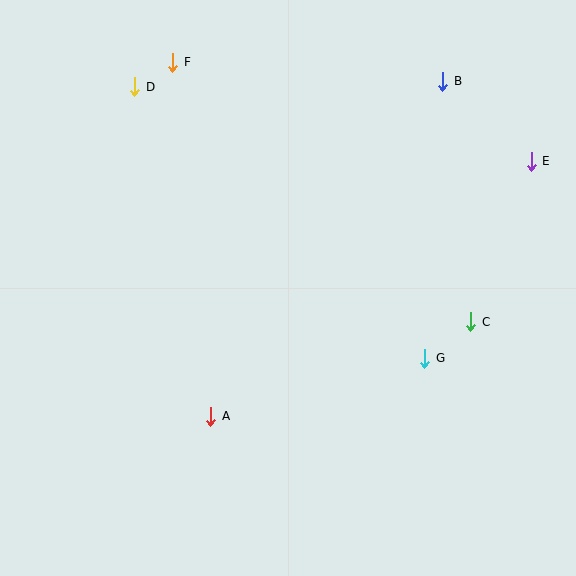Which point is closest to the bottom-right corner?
Point G is closest to the bottom-right corner.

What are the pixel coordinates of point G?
Point G is at (424, 358).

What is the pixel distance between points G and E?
The distance between G and E is 224 pixels.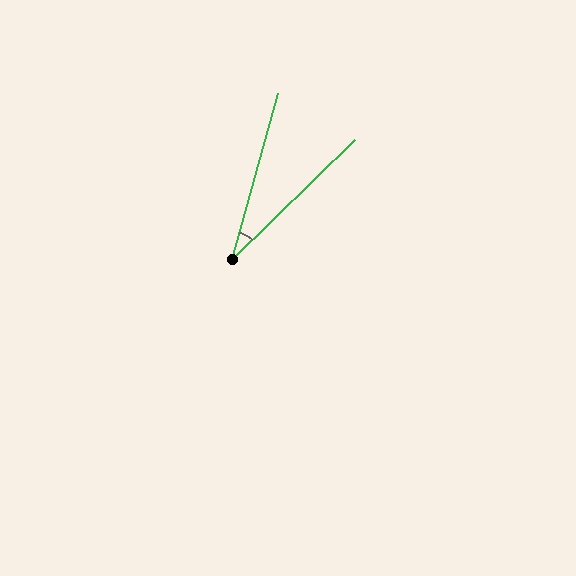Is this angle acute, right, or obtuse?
It is acute.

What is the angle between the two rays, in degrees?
Approximately 30 degrees.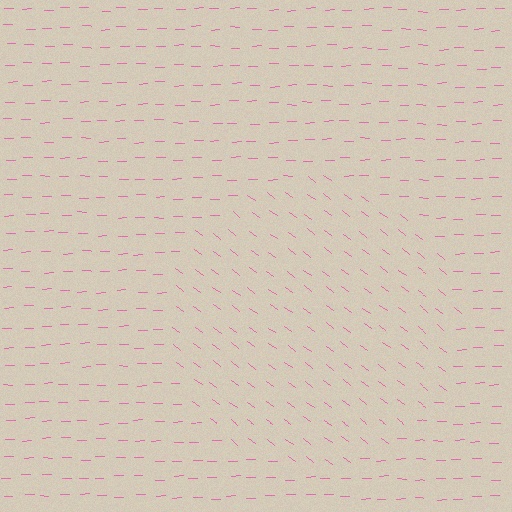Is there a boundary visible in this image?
Yes, there is a texture boundary formed by a change in line orientation.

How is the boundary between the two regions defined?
The boundary is defined purely by a change in line orientation (approximately 38 degrees difference). All lines are the same color and thickness.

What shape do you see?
I see a circle.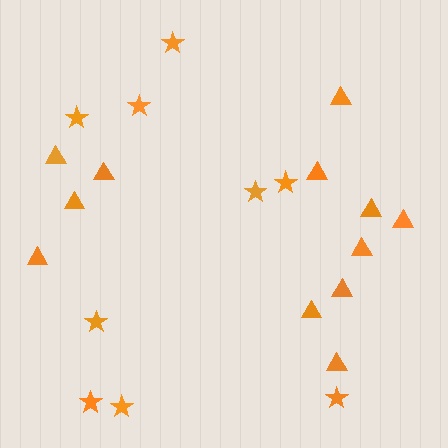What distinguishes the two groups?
There are 2 groups: one group of stars (9) and one group of triangles (12).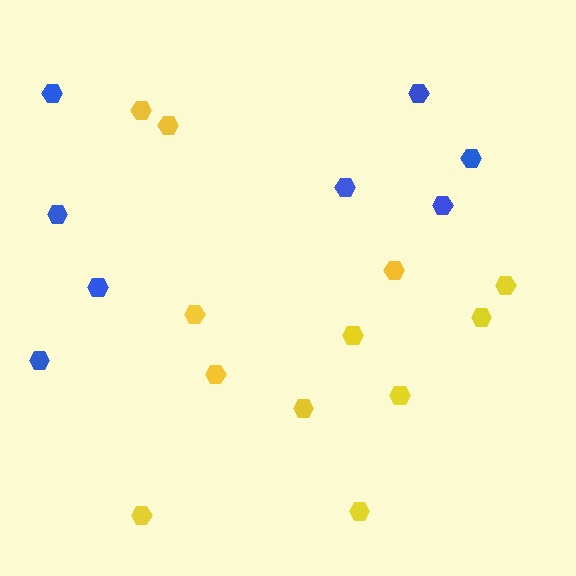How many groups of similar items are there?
There are 2 groups: one group of blue hexagons (8) and one group of yellow hexagons (12).